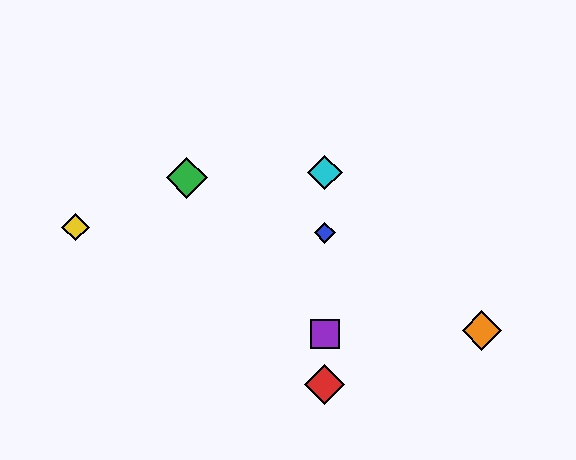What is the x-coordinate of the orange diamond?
The orange diamond is at x≈482.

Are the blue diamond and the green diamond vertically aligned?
No, the blue diamond is at x≈325 and the green diamond is at x≈187.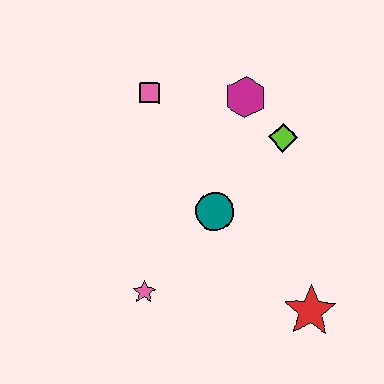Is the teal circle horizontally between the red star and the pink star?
Yes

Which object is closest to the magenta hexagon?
The lime diamond is closest to the magenta hexagon.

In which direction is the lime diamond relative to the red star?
The lime diamond is above the red star.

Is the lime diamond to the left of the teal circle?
No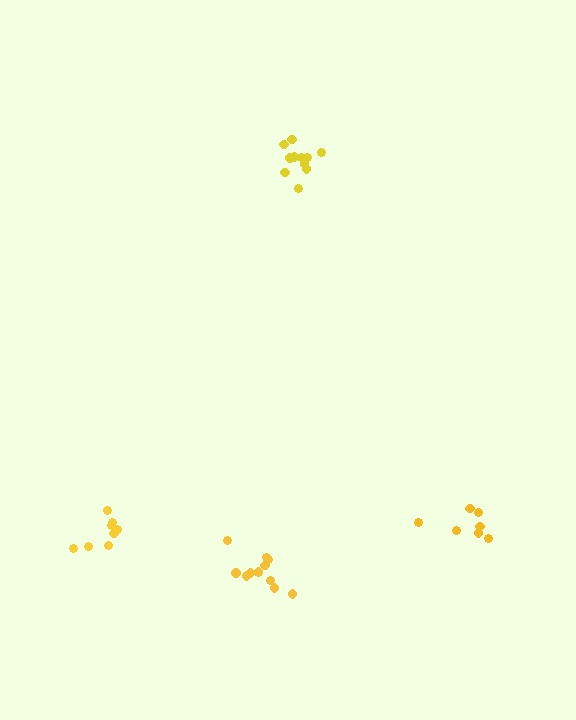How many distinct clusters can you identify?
There are 4 distinct clusters.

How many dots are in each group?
Group 1: 12 dots, Group 2: 8 dots, Group 3: 11 dots, Group 4: 7 dots (38 total).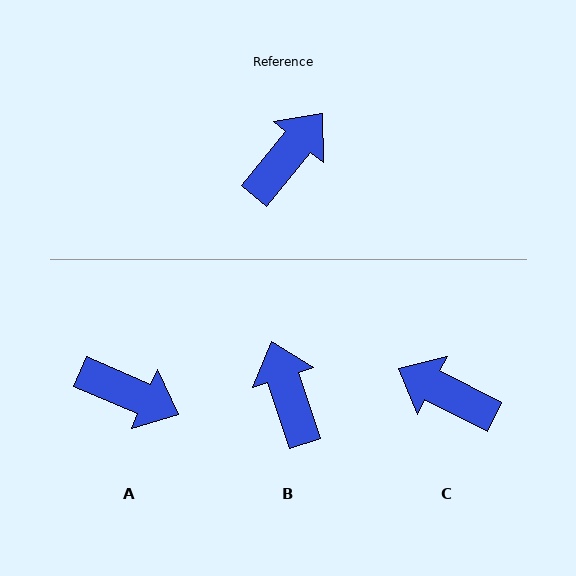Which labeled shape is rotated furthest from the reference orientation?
C, about 102 degrees away.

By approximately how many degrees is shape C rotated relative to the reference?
Approximately 102 degrees counter-clockwise.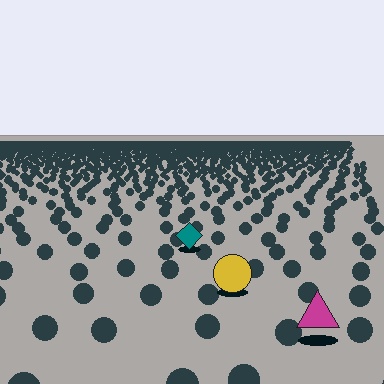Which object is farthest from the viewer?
The teal diamond is farthest from the viewer. It appears smaller and the ground texture around it is denser.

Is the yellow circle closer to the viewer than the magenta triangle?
No. The magenta triangle is closer — you can tell from the texture gradient: the ground texture is coarser near it.